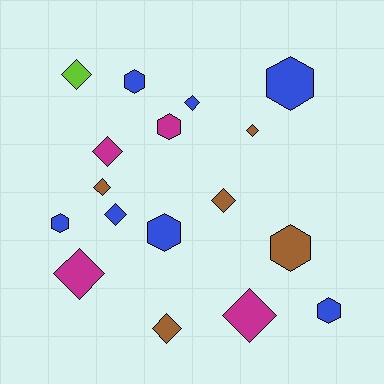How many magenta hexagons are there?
There is 1 magenta hexagon.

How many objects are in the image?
There are 17 objects.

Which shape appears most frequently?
Diamond, with 10 objects.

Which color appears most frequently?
Blue, with 7 objects.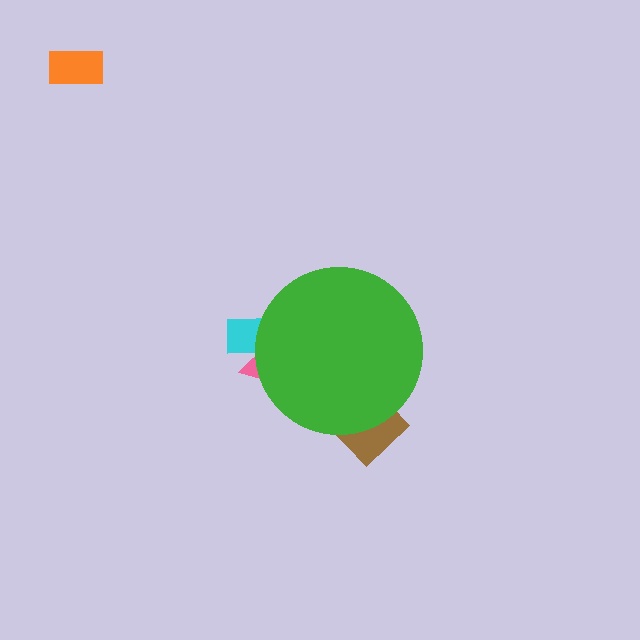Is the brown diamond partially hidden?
Yes, the brown diamond is partially hidden behind the green circle.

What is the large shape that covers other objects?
A green circle.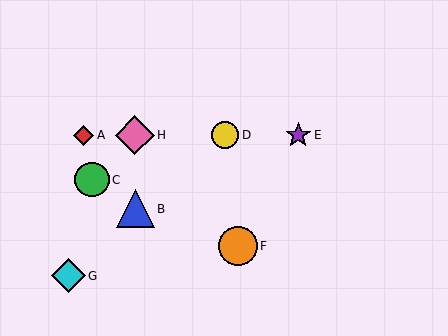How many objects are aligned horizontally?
4 objects (A, D, E, H) are aligned horizontally.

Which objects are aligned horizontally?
Objects A, D, E, H are aligned horizontally.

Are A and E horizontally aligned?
Yes, both are at y≈135.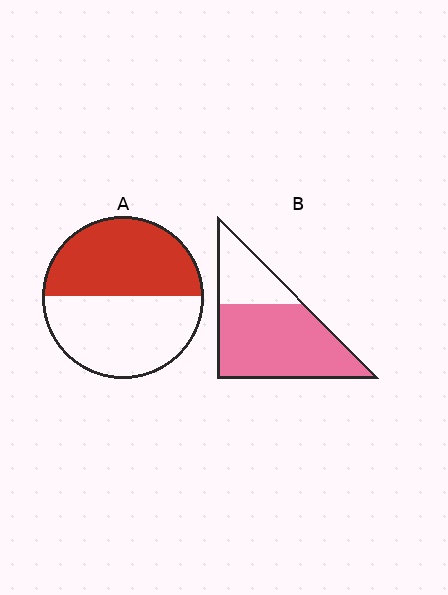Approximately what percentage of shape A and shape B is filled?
A is approximately 50% and B is approximately 70%.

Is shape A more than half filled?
Roughly half.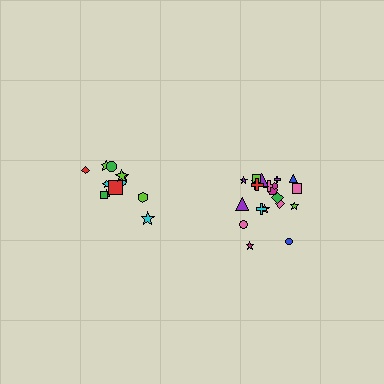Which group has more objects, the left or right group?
The right group.